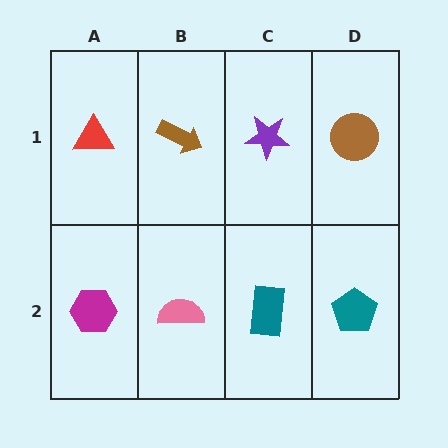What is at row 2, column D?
A teal pentagon.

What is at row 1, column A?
A red triangle.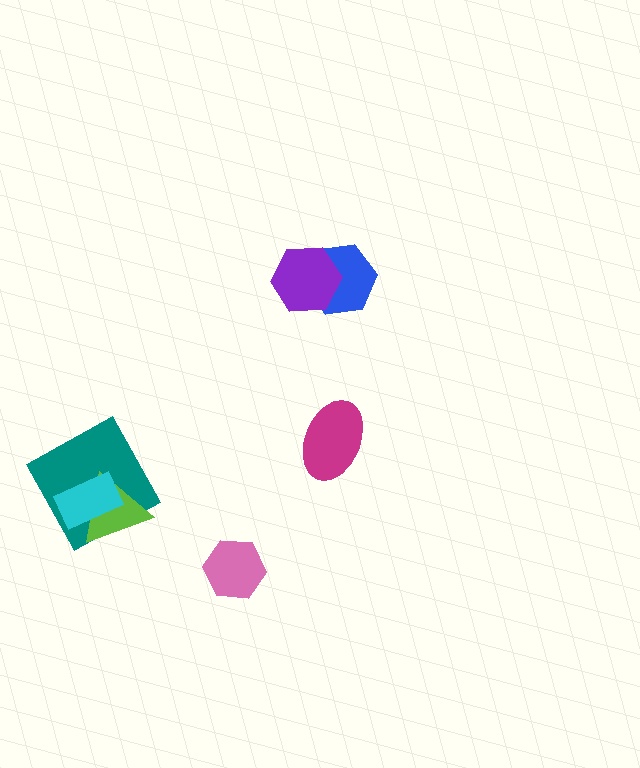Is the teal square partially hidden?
Yes, it is partially covered by another shape.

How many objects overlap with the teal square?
2 objects overlap with the teal square.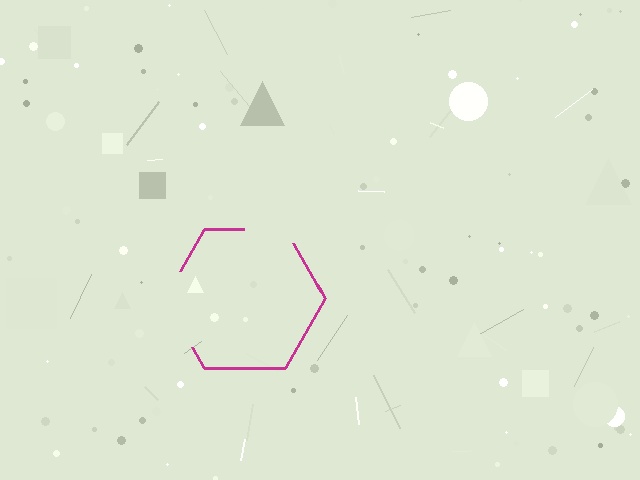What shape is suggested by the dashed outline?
The dashed outline suggests a hexagon.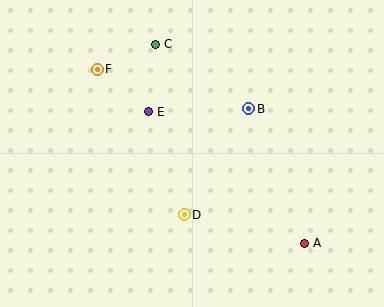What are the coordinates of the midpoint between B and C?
The midpoint between B and C is at (202, 76).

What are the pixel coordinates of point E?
Point E is at (149, 112).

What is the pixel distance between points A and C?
The distance between A and C is 248 pixels.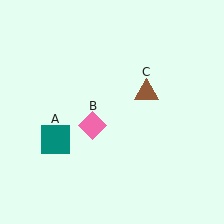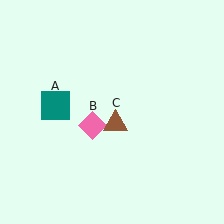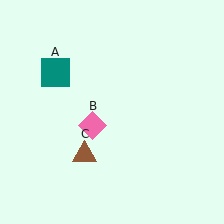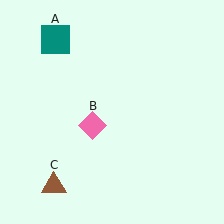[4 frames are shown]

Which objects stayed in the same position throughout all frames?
Pink diamond (object B) remained stationary.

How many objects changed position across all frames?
2 objects changed position: teal square (object A), brown triangle (object C).